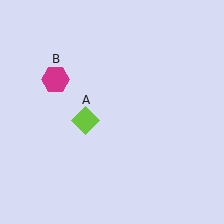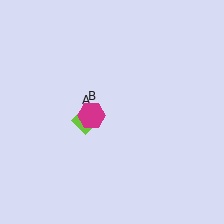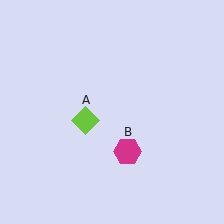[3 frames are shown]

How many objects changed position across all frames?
1 object changed position: magenta hexagon (object B).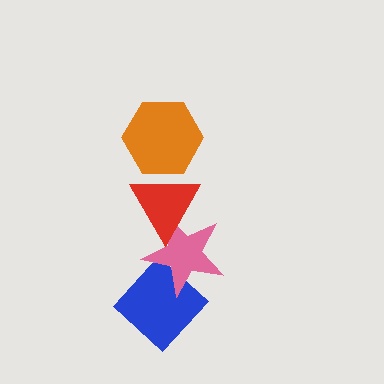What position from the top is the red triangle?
The red triangle is 2nd from the top.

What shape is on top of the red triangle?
The orange hexagon is on top of the red triangle.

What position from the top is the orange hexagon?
The orange hexagon is 1st from the top.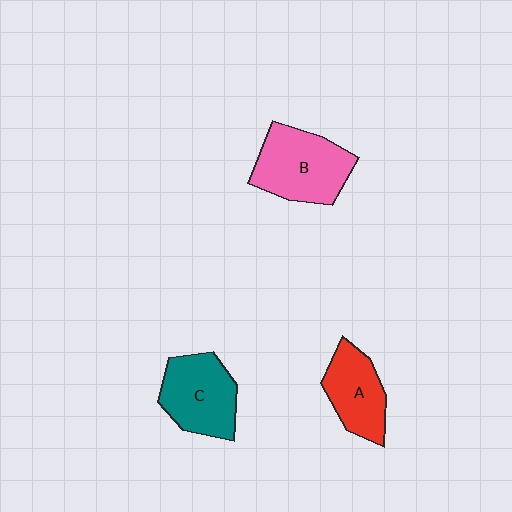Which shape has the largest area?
Shape B (pink).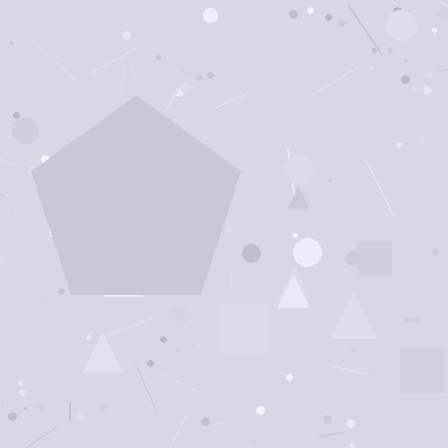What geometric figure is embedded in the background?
A pentagon is embedded in the background.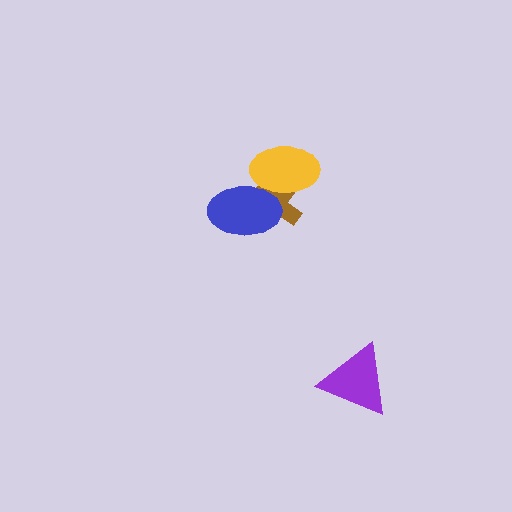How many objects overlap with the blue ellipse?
2 objects overlap with the blue ellipse.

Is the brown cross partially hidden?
Yes, it is partially covered by another shape.